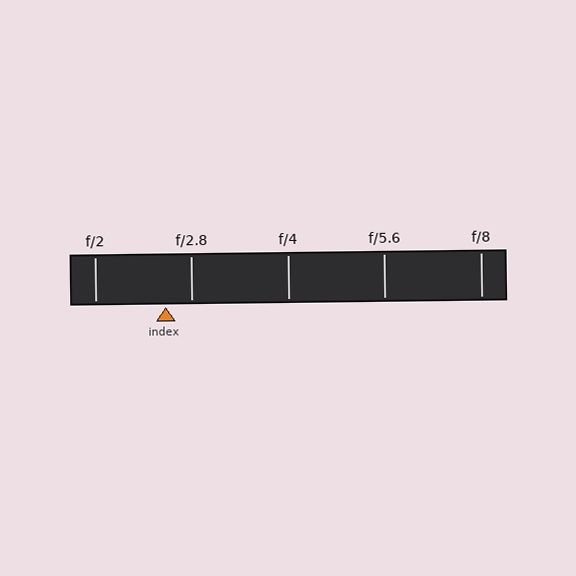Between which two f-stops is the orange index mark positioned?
The index mark is between f/2 and f/2.8.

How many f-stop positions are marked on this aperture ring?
There are 5 f-stop positions marked.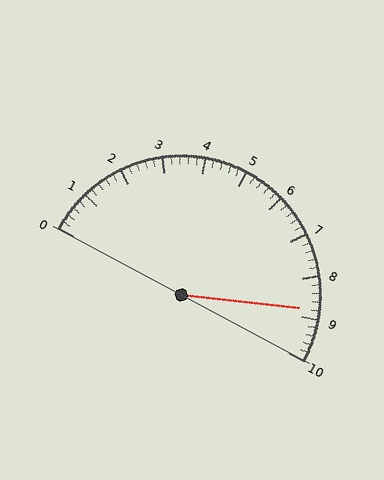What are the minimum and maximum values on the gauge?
The gauge ranges from 0 to 10.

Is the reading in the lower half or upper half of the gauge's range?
The reading is in the upper half of the range (0 to 10).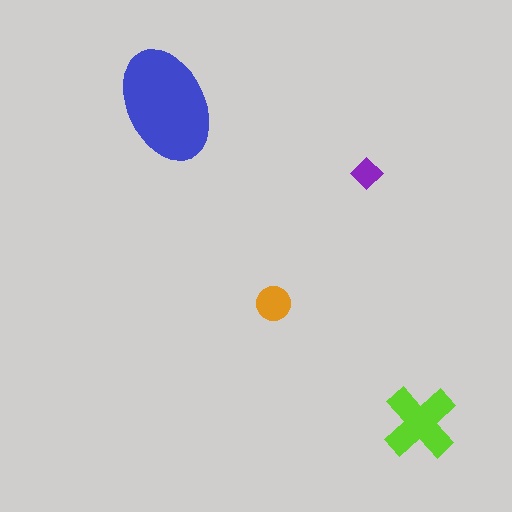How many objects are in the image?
There are 4 objects in the image.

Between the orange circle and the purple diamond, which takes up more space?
The orange circle.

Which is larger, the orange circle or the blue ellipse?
The blue ellipse.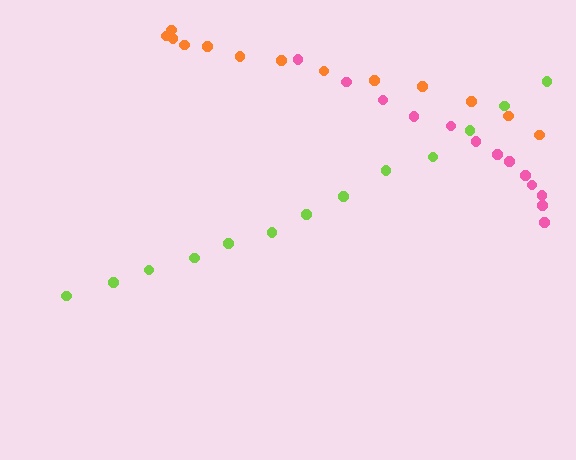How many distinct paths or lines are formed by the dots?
There are 3 distinct paths.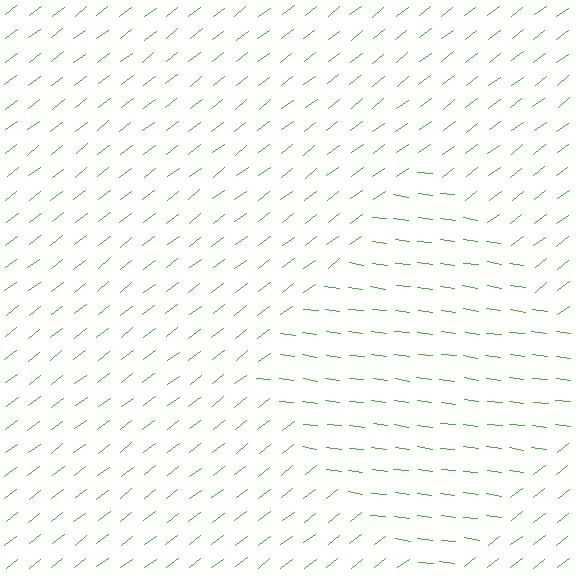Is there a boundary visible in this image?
Yes, there is a texture boundary formed by a change in line orientation.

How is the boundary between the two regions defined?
The boundary is defined purely by a change in line orientation (approximately 45 degrees difference). All lines are the same color and thickness.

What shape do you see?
I see a diamond.